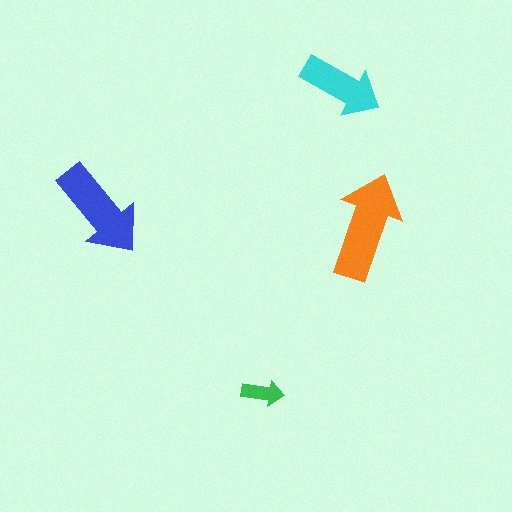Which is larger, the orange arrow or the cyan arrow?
The orange one.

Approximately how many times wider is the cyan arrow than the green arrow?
About 2 times wider.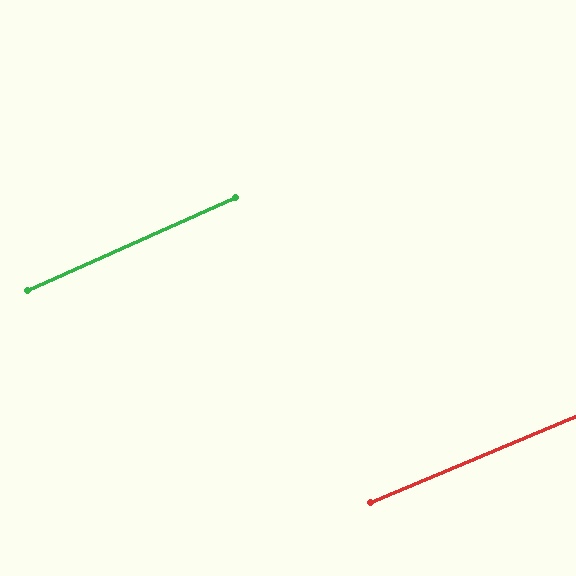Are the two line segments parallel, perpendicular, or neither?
Parallel — their directions differ by only 1.4°.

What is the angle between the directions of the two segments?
Approximately 1 degree.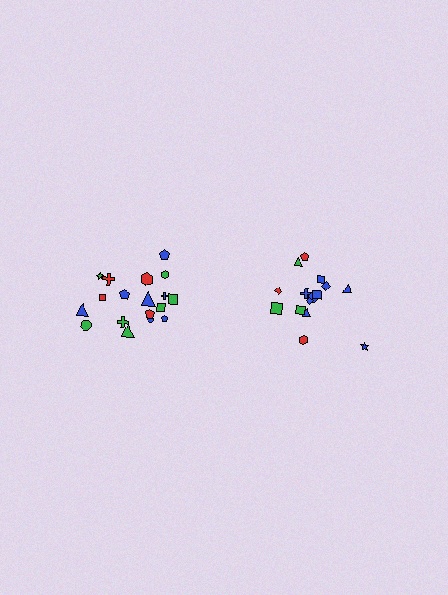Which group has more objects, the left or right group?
The left group.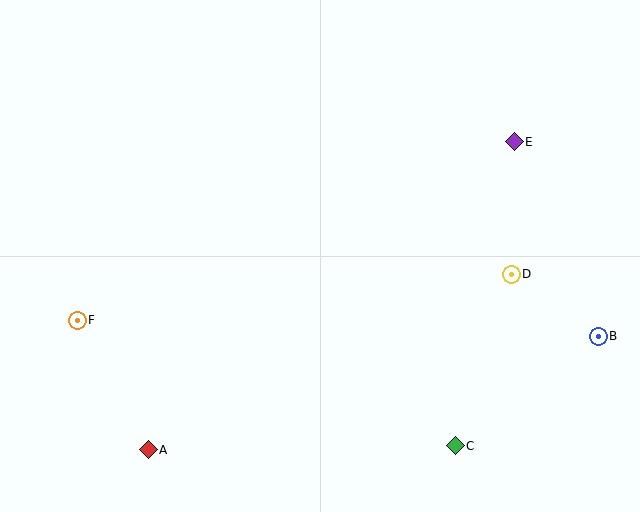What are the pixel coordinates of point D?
Point D is at (511, 274).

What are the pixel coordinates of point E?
Point E is at (514, 142).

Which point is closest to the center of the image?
Point D at (511, 274) is closest to the center.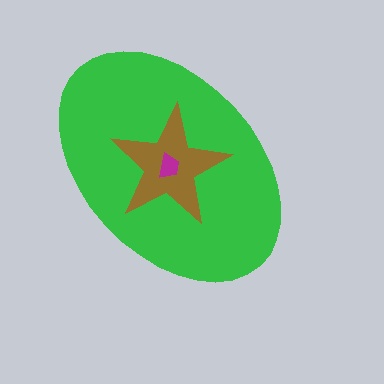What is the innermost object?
The magenta trapezoid.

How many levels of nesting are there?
3.